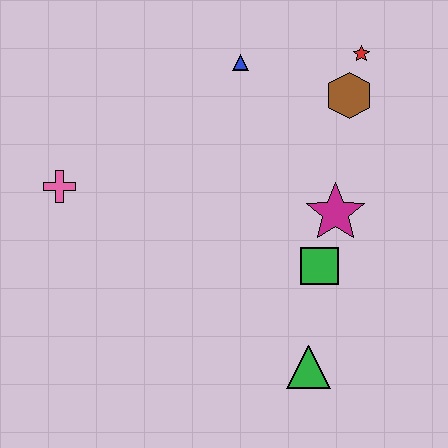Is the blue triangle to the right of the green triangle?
No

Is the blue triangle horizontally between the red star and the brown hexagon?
No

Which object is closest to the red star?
The brown hexagon is closest to the red star.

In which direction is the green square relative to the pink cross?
The green square is to the right of the pink cross.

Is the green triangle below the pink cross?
Yes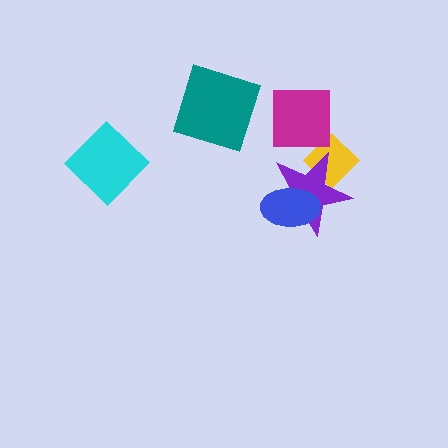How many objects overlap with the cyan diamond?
0 objects overlap with the cyan diamond.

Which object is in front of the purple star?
The blue ellipse is in front of the purple star.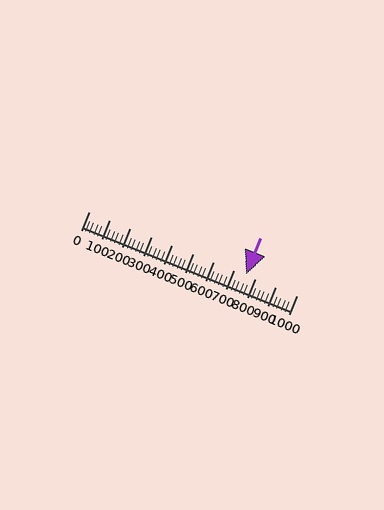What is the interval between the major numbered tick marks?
The major tick marks are spaced 100 units apart.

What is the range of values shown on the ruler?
The ruler shows values from 0 to 1000.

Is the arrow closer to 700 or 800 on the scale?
The arrow is closer to 800.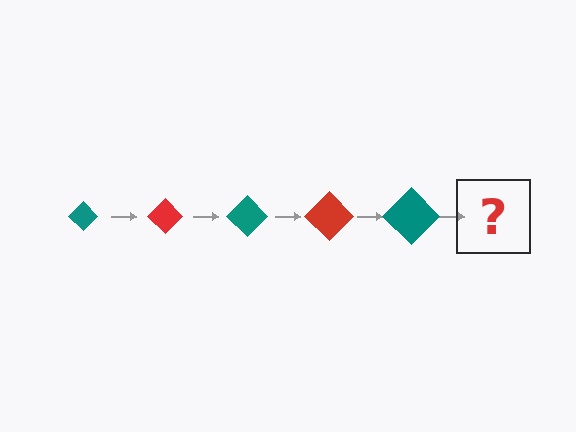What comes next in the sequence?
The next element should be a red diamond, larger than the previous one.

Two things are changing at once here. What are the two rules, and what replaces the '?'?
The two rules are that the diamond grows larger each step and the color cycles through teal and red. The '?' should be a red diamond, larger than the previous one.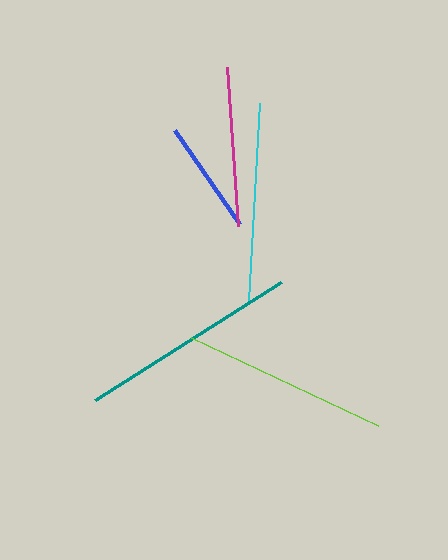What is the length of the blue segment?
The blue segment is approximately 114 pixels long.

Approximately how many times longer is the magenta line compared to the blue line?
The magenta line is approximately 1.4 times the length of the blue line.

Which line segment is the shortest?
The blue line is the shortest at approximately 114 pixels.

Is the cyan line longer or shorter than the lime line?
The lime line is longer than the cyan line.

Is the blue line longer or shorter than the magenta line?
The magenta line is longer than the blue line.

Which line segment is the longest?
The teal line is the longest at approximately 221 pixels.